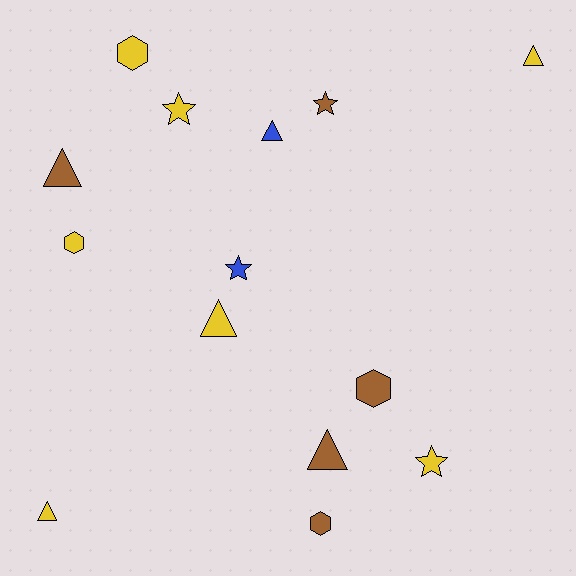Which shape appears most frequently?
Triangle, with 6 objects.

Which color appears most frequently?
Yellow, with 7 objects.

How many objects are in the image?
There are 14 objects.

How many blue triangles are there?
There is 1 blue triangle.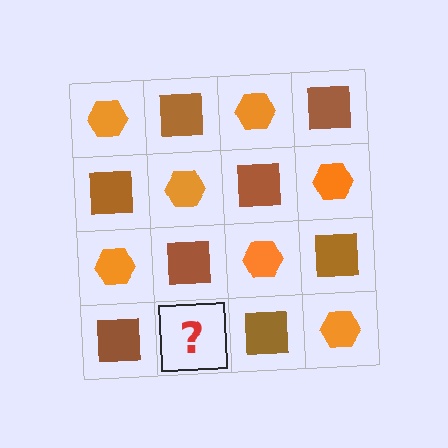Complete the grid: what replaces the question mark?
The question mark should be replaced with an orange hexagon.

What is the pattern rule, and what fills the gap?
The rule is that it alternates orange hexagon and brown square in a checkerboard pattern. The gap should be filled with an orange hexagon.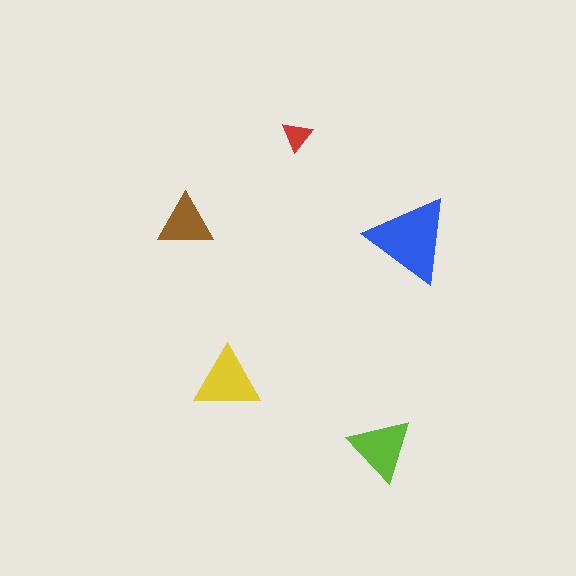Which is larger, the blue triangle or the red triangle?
The blue one.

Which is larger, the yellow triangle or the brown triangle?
The yellow one.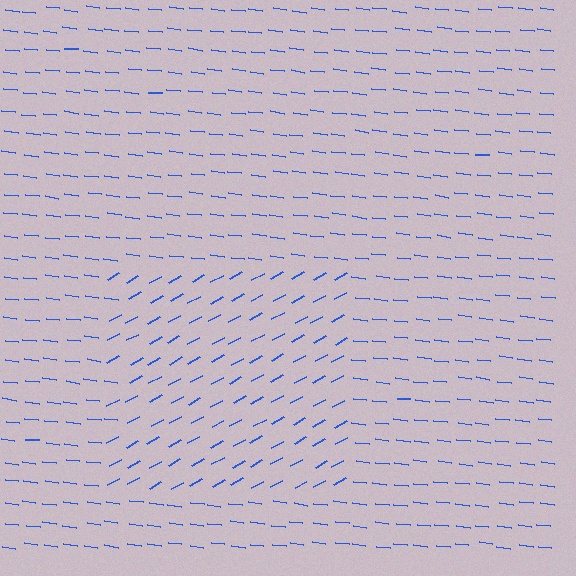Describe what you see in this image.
The image is filled with small blue line segments. A rectangle region in the image has lines oriented differently from the surrounding lines, creating a visible texture boundary.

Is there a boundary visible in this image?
Yes, there is a texture boundary formed by a change in line orientation.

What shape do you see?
I see a rectangle.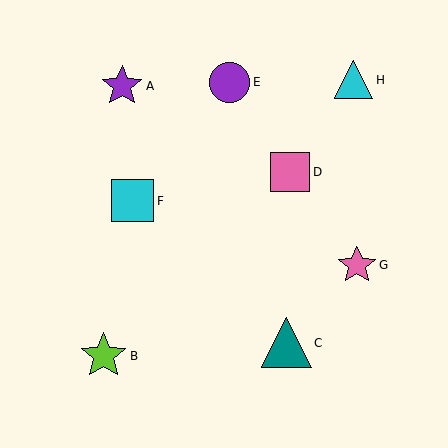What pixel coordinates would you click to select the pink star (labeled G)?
Click at (357, 265) to select the pink star G.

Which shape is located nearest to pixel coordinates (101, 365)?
The lime star (labeled B) at (103, 356) is nearest to that location.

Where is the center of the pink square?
The center of the pink square is at (290, 172).